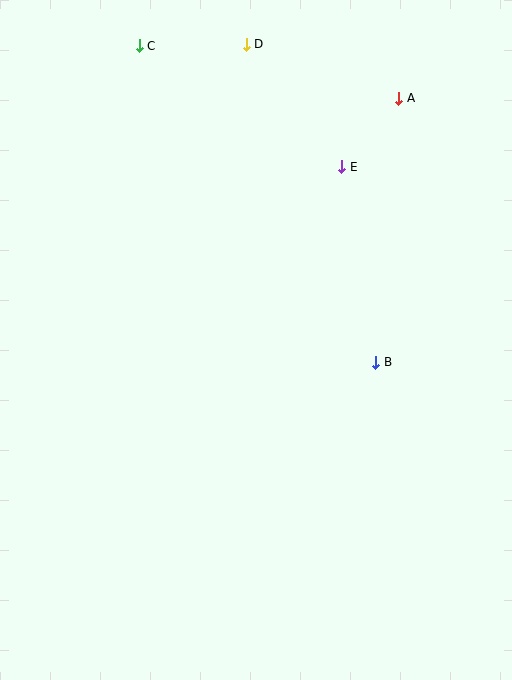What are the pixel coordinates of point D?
Point D is at (246, 44).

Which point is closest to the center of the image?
Point B at (376, 362) is closest to the center.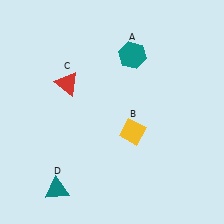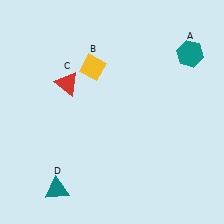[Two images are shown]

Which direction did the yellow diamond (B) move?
The yellow diamond (B) moved up.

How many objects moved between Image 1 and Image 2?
2 objects moved between the two images.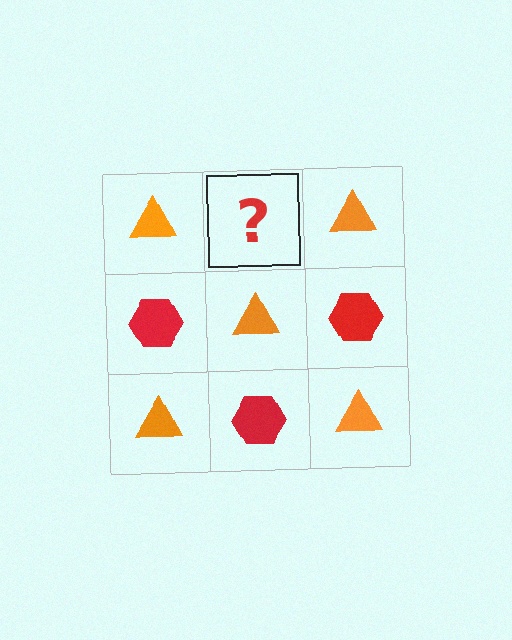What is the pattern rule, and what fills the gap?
The rule is that it alternates orange triangle and red hexagon in a checkerboard pattern. The gap should be filled with a red hexagon.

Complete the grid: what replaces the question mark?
The question mark should be replaced with a red hexagon.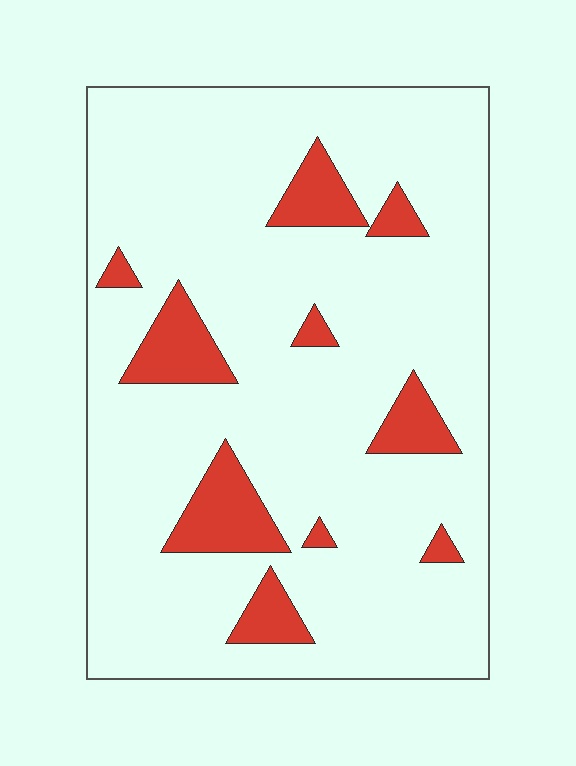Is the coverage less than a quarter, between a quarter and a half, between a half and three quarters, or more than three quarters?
Less than a quarter.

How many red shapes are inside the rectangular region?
10.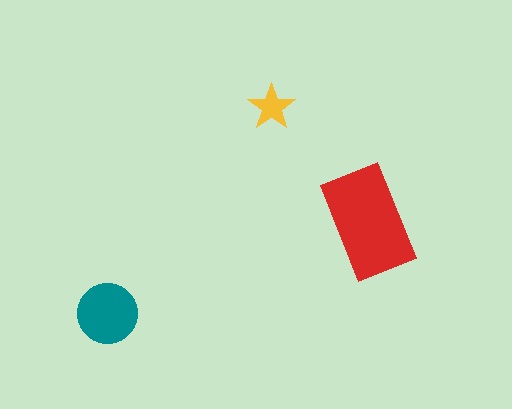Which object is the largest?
The red rectangle.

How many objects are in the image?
There are 3 objects in the image.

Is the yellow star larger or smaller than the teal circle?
Smaller.